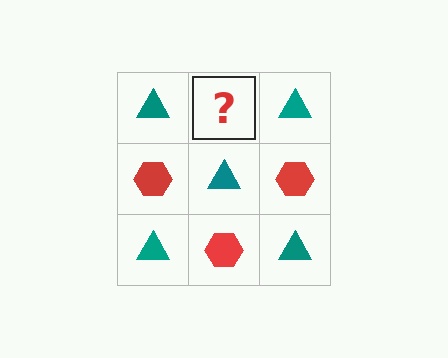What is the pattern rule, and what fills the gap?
The rule is that it alternates teal triangle and red hexagon in a checkerboard pattern. The gap should be filled with a red hexagon.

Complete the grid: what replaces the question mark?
The question mark should be replaced with a red hexagon.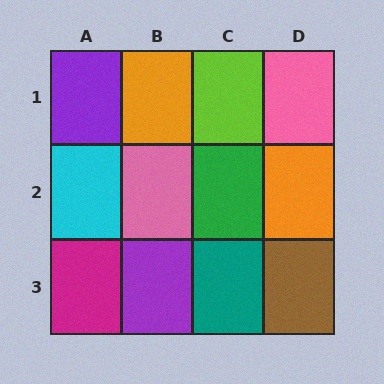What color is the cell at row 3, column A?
Magenta.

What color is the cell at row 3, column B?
Purple.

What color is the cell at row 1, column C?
Lime.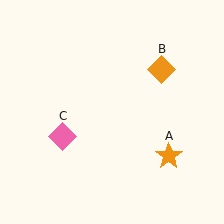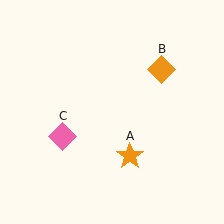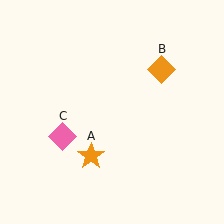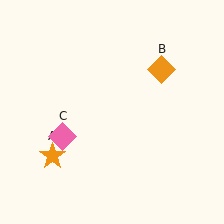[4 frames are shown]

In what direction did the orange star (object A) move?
The orange star (object A) moved left.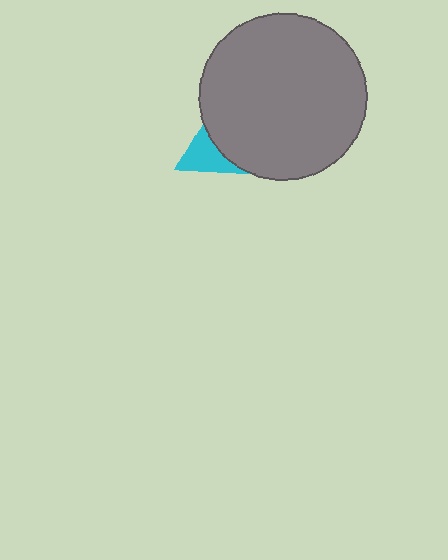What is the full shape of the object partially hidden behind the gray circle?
The partially hidden object is a cyan triangle.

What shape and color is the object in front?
The object in front is a gray circle.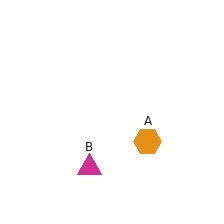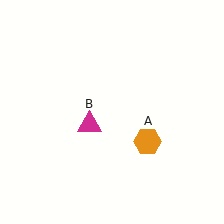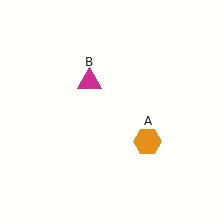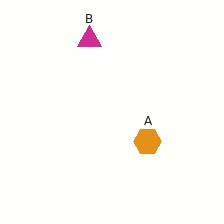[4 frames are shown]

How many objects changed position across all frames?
1 object changed position: magenta triangle (object B).